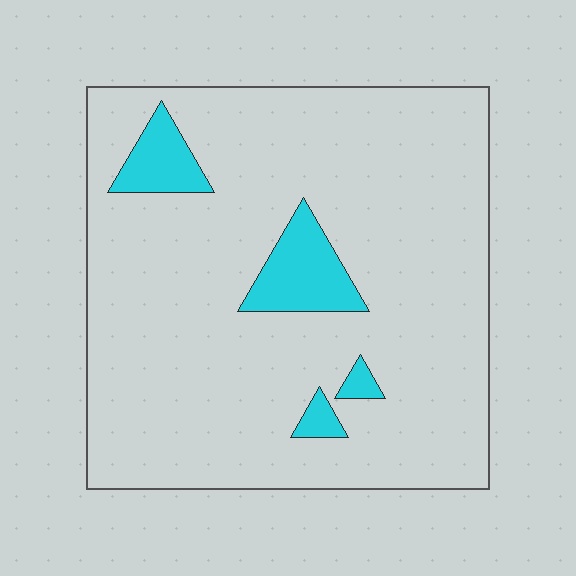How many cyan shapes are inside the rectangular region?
4.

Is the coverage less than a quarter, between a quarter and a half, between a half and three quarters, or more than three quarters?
Less than a quarter.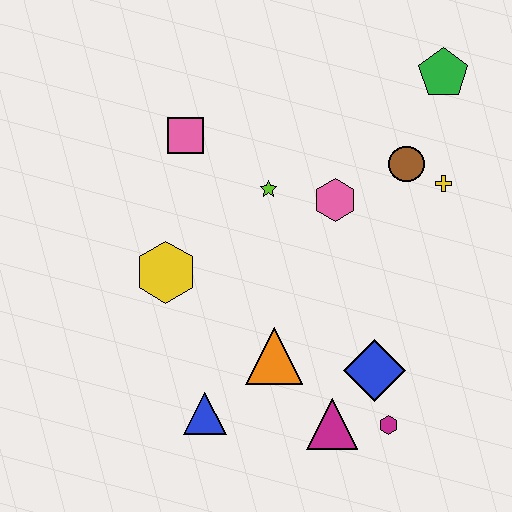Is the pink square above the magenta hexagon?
Yes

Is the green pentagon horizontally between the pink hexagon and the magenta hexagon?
No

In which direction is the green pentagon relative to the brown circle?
The green pentagon is above the brown circle.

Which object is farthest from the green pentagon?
The blue triangle is farthest from the green pentagon.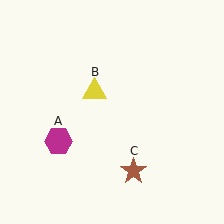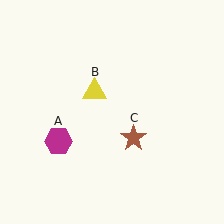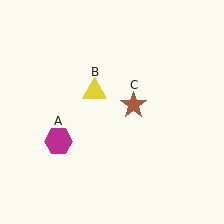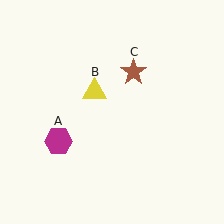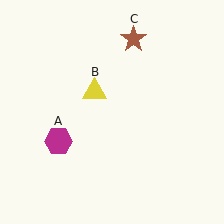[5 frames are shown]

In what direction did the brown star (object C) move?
The brown star (object C) moved up.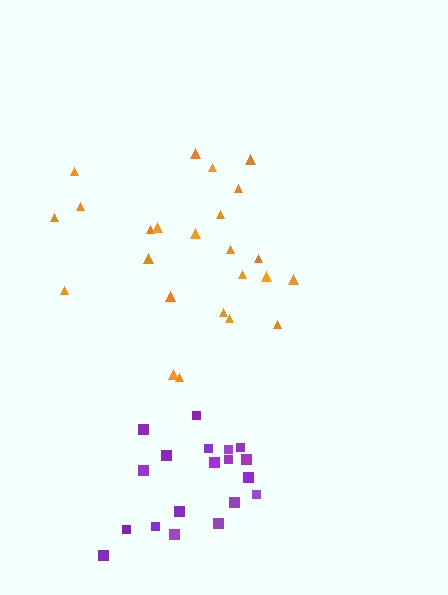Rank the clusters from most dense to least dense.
purple, orange.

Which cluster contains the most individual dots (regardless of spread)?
Orange (24).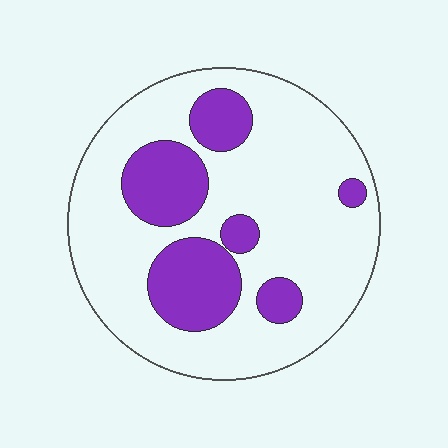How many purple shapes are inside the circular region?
6.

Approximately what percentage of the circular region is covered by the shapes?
Approximately 25%.